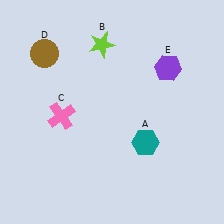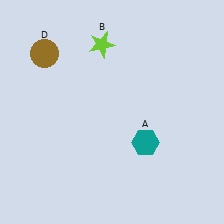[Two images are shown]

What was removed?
The purple hexagon (E), the pink cross (C) were removed in Image 2.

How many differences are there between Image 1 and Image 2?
There are 2 differences between the two images.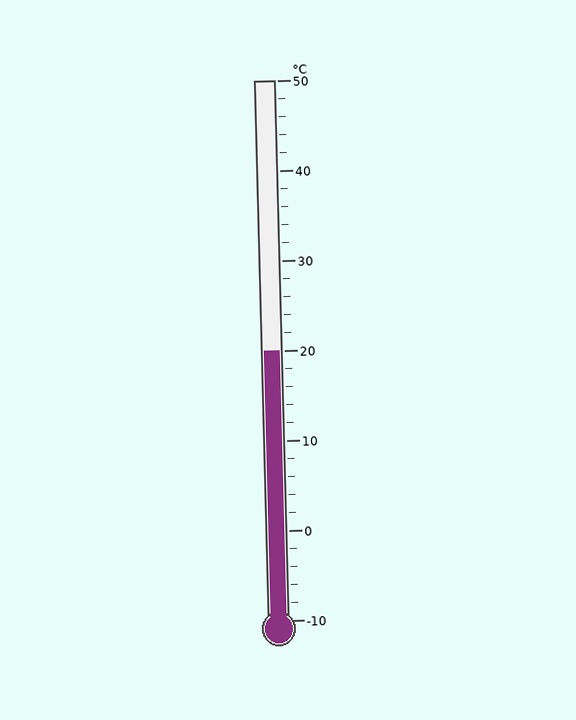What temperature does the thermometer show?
The thermometer shows approximately 20°C.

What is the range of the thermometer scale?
The thermometer scale ranges from -10°C to 50°C.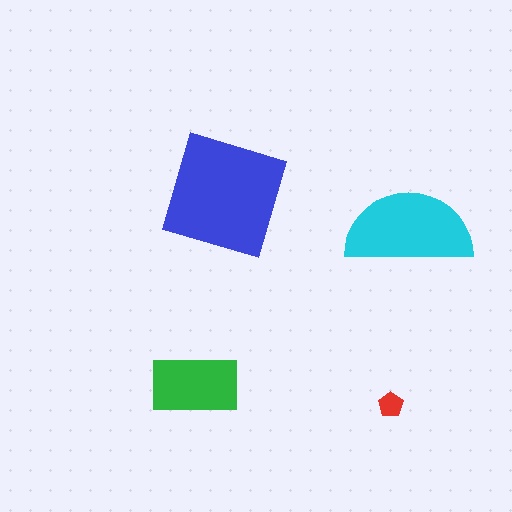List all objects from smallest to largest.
The red pentagon, the green rectangle, the cyan semicircle, the blue square.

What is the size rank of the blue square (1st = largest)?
1st.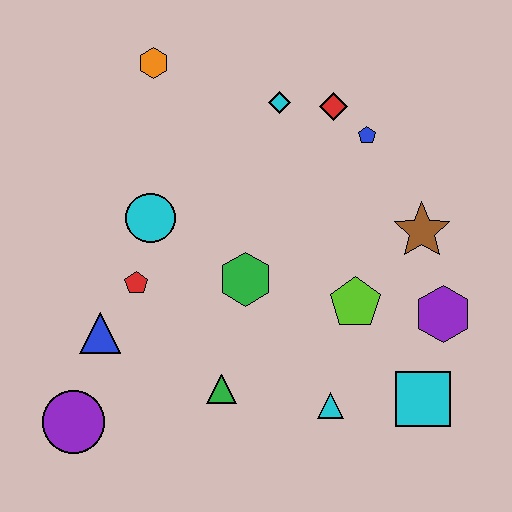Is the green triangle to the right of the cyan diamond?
No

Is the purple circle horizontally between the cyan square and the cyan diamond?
No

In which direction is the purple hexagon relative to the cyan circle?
The purple hexagon is to the right of the cyan circle.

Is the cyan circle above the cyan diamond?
No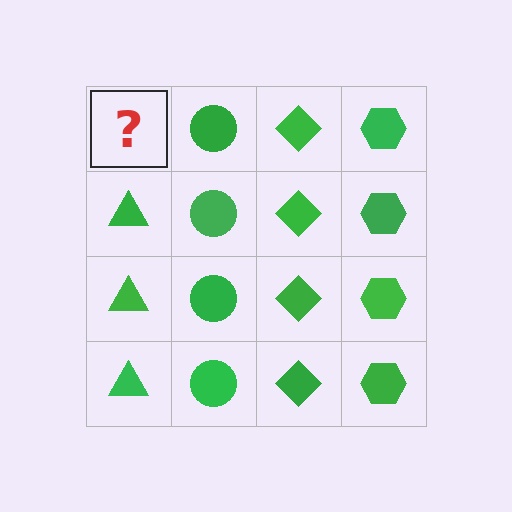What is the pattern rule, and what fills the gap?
The rule is that each column has a consistent shape. The gap should be filled with a green triangle.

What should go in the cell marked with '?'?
The missing cell should contain a green triangle.